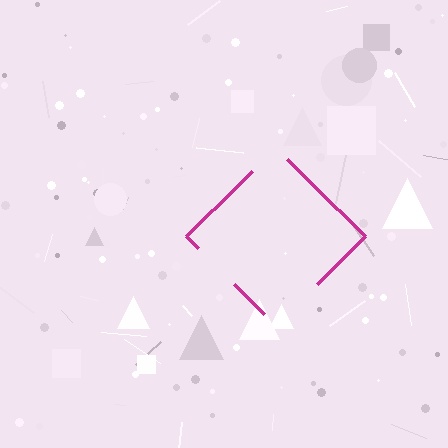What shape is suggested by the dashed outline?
The dashed outline suggests a diamond.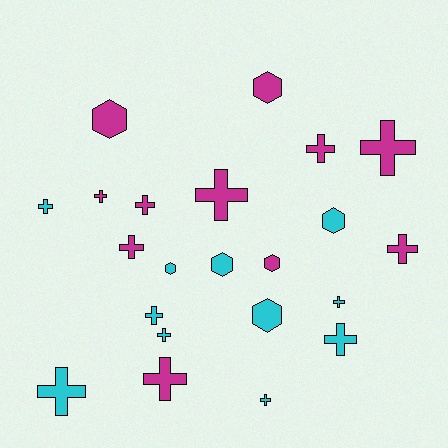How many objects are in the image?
There are 22 objects.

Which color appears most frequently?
Magenta, with 11 objects.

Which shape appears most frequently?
Cross, with 15 objects.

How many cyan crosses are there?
There are 7 cyan crosses.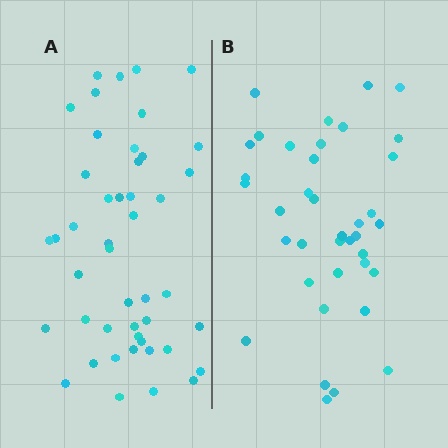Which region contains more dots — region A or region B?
Region A (the left region) has more dots.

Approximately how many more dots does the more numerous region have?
Region A has roughly 8 or so more dots than region B.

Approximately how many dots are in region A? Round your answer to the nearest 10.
About 50 dots. (The exact count is 46, which rounds to 50.)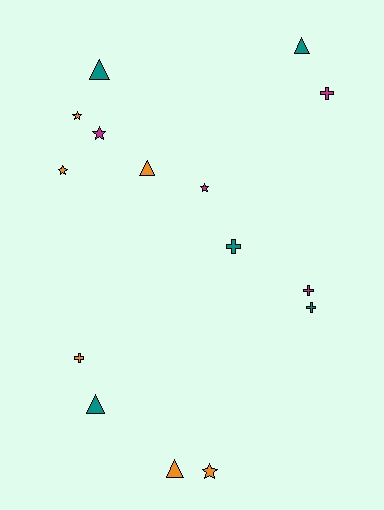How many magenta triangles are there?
There are no magenta triangles.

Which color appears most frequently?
Orange, with 6 objects.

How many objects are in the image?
There are 15 objects.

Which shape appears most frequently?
Star, with 5 objects.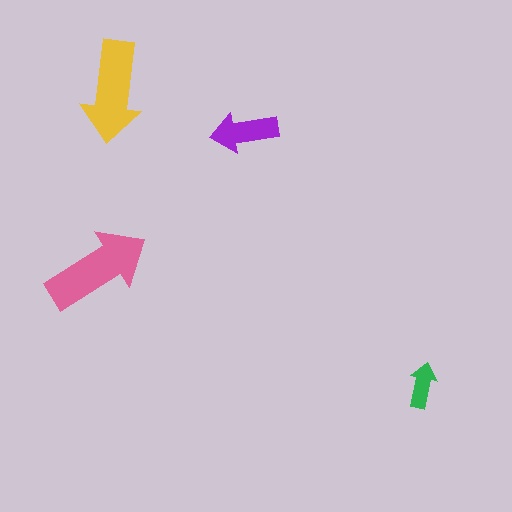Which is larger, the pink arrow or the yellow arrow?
The pink one.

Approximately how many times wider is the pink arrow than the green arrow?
About 2.5 times wider.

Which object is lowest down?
The green arrow is bottommost.